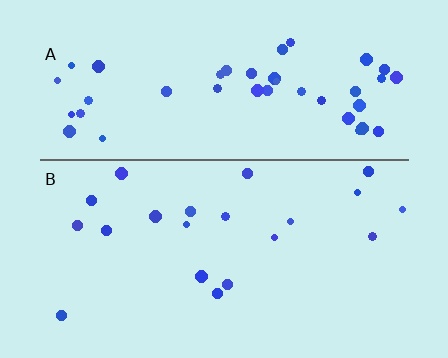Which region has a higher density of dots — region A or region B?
A (the top).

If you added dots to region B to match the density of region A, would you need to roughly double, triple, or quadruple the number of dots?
Approximately double.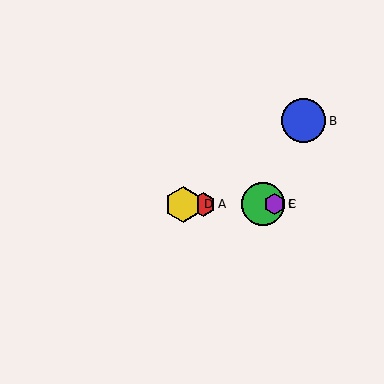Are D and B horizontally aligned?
No, D is at y≈204 and B is at y≈121.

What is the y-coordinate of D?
Object D is at y≈204.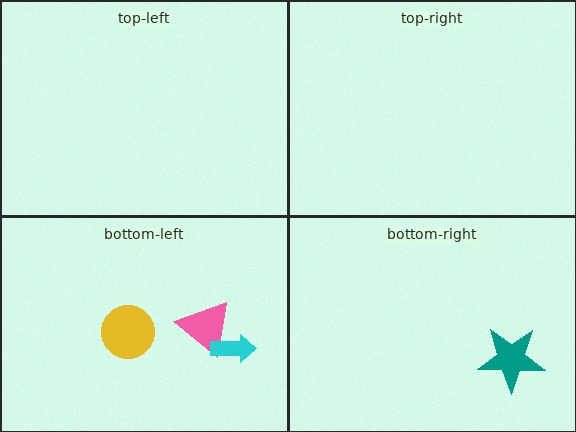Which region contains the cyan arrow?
The bottom-left region.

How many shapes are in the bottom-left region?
3.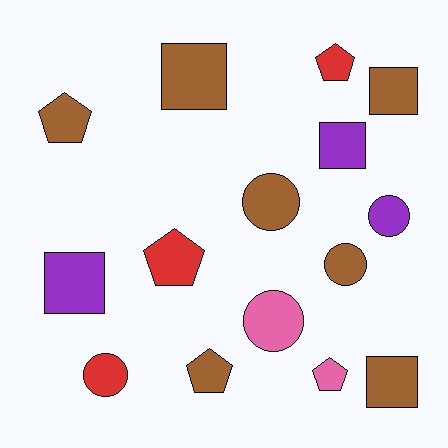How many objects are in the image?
There are 15 objects.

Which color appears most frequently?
Brown, with 7 objects.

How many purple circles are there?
There is 1 purple circle.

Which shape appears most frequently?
Pentagon, with 5 objects.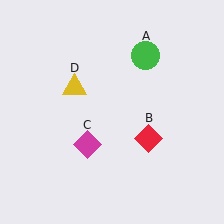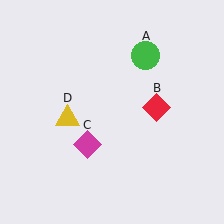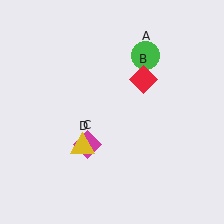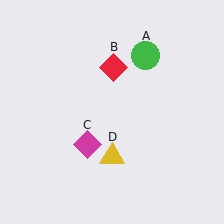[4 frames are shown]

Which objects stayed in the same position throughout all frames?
Green circle (object A) and magenta diamond (object C) remained stationary.